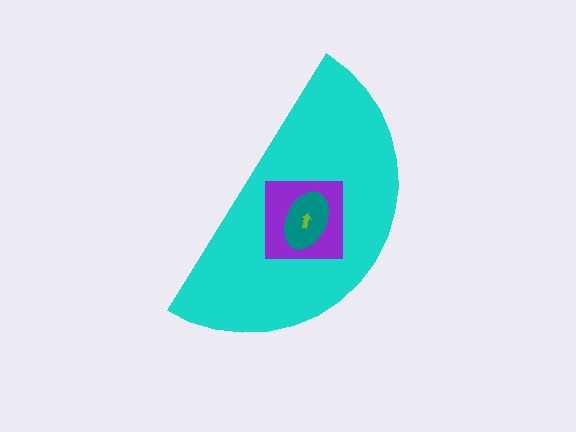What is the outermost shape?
The cyan semicircle.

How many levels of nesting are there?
4.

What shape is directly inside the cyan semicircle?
The purple square.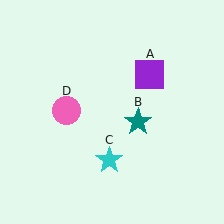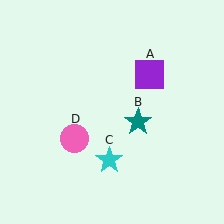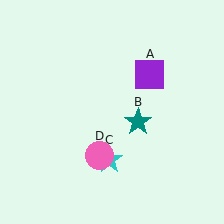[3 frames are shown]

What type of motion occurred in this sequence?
The pink circle (object D) rotated counterclockwise around the center of the scene.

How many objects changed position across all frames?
1 object changed position: pink circle (object D).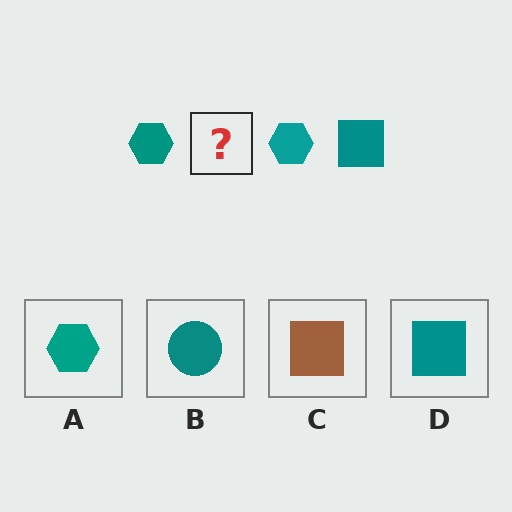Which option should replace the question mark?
Option D.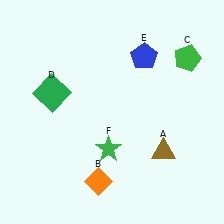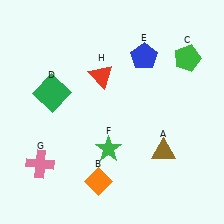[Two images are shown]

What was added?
A pink cross (G), a red triangle (H) were added in Image 2.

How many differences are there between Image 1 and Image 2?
There are 2 differences between the two images.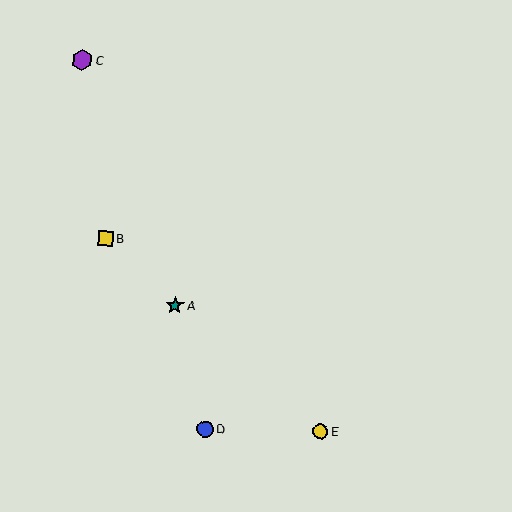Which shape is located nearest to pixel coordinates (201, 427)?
The blue circle (labeled D) at (205, 429) is nearest to that location.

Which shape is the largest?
The purple hexagon (labeled C) is the largest.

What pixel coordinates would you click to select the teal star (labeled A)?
Click at (175, 305) to select the teal star A.